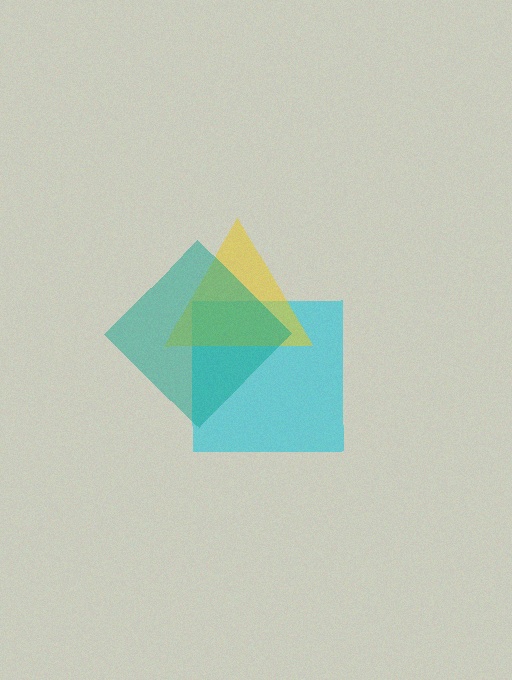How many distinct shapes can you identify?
There are 3 distinct shapes: a cyan square, a yellow triangle, a teal diamond.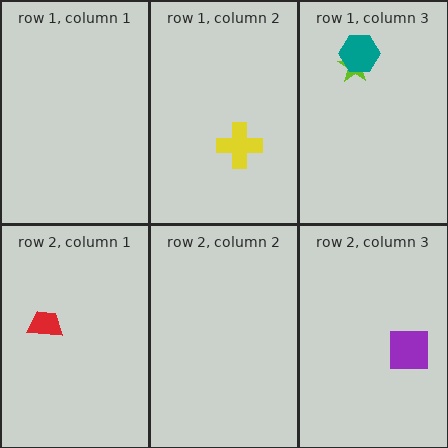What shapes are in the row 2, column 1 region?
The red trapezoid.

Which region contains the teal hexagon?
The row 1, column 3 region.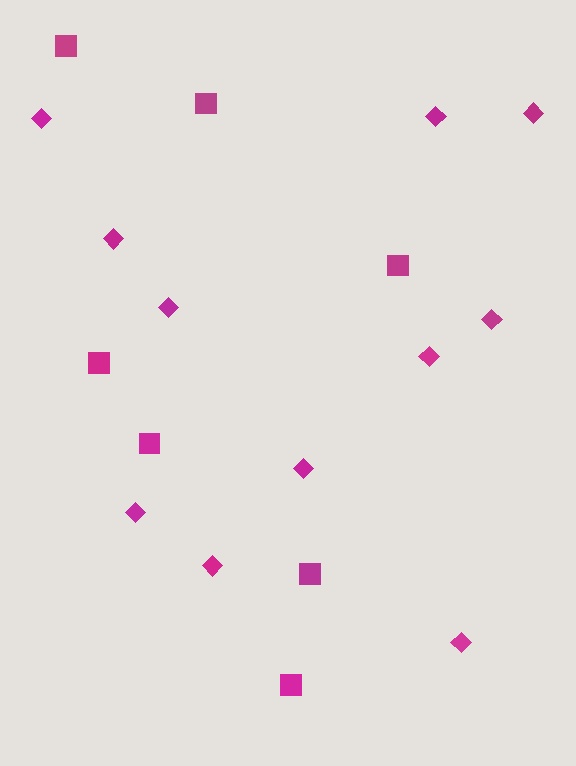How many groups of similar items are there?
There are 2 groups: one group of diamonds (11) and one group of squares (7).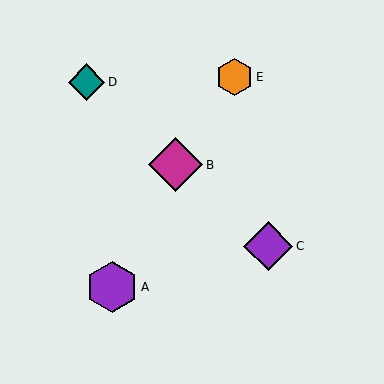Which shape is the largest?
The magenta diamond (labeled B) is the largest.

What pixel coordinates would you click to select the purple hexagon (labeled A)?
Click at (112, 287) to select the purple hexagon A.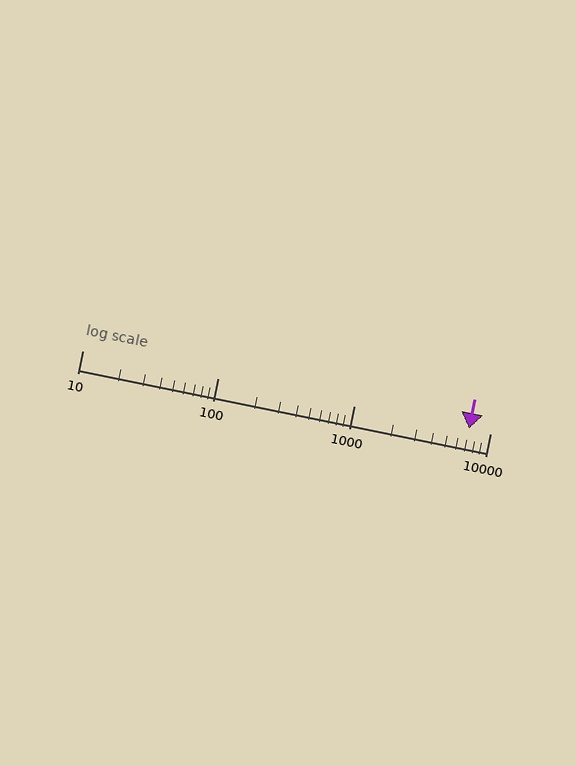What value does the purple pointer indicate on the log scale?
The pointer indicates approximately 7000.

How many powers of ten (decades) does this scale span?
The scale spans 3 decades, from 10 to 10000.